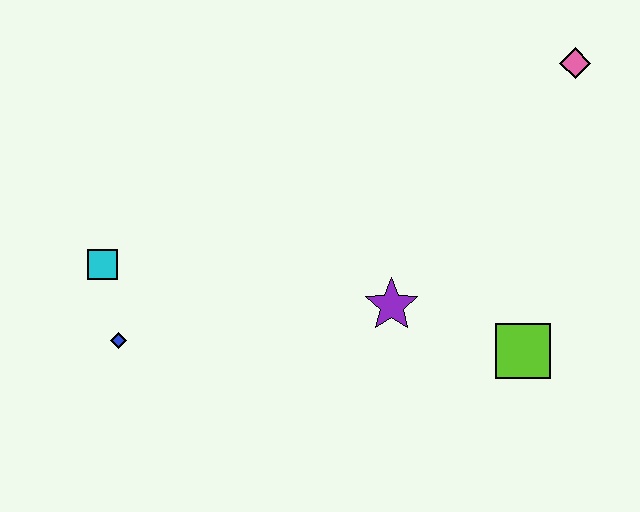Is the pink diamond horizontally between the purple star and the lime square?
No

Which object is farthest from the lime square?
The cyan square is farthest from the lime square.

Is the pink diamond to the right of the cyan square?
Yes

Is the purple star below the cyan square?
Yes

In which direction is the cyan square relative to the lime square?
The cyan square is to the left of the lime square.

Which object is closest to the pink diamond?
The lime square is closest to the pink diamond.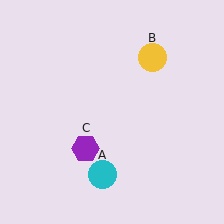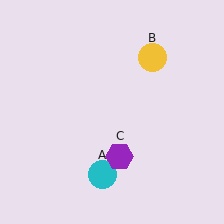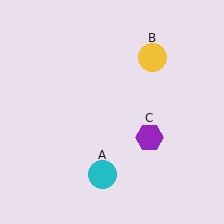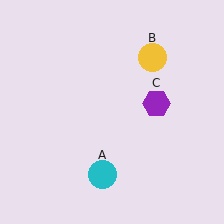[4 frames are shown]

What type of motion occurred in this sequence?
The purple hexagon (object C) rotated counterclockwise around the center of the scene.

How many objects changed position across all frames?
1 object changed position: purple hexagon (object C).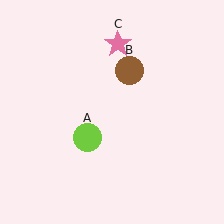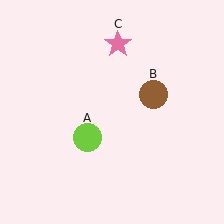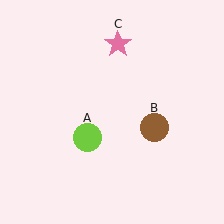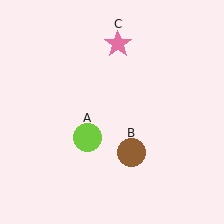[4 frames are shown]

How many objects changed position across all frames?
1 object changed position: brown circle (object B).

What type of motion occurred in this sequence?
The brown circle (object B) rotated clockwise around the center of the scene.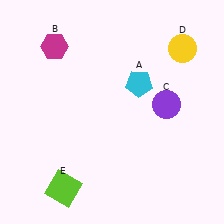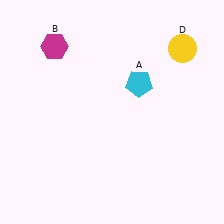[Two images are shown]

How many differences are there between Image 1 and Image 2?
There are 2 differences between the two images.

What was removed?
The lime square (E), the purple circle (C) were removed in Image 2.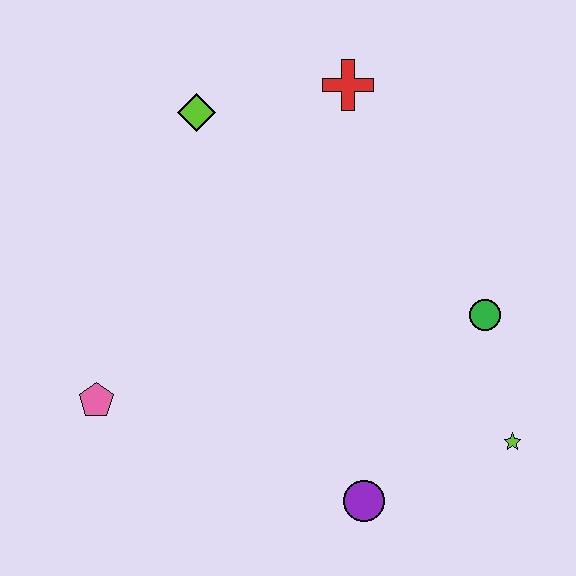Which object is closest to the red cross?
The lime diamond is closest to the red cross.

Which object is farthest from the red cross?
The purple circle is farthest from the red cross.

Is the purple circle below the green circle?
Yes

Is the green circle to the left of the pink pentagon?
No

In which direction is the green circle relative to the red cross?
The green circle is below the red cross.